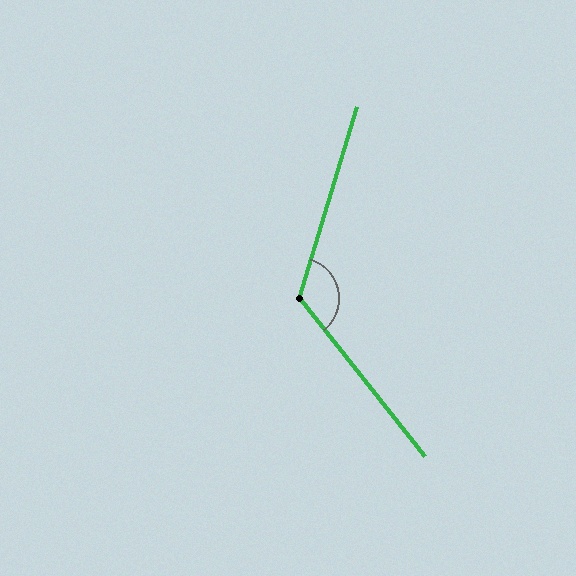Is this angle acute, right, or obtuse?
It is obtuse.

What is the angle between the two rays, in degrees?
Approximately 124 degrees.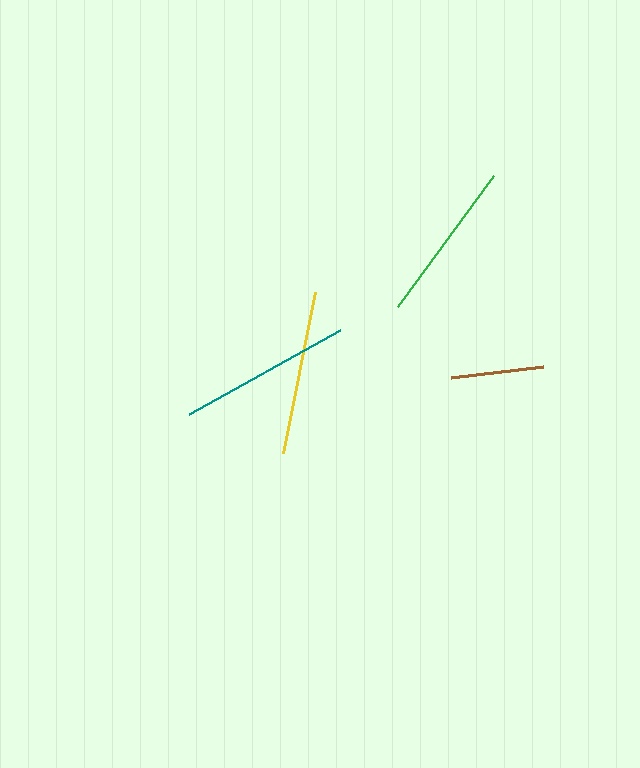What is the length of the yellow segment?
The yellow segment is approximately 164 pixels long.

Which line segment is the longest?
The teal line is the longest at approximately 172 pixels.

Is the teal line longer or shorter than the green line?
The teal line is longer than the green line.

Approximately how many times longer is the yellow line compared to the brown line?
The yellow line is approximately 1.8 times the length of the brown line.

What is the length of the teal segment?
The teal segment is approximately 172 pixels long.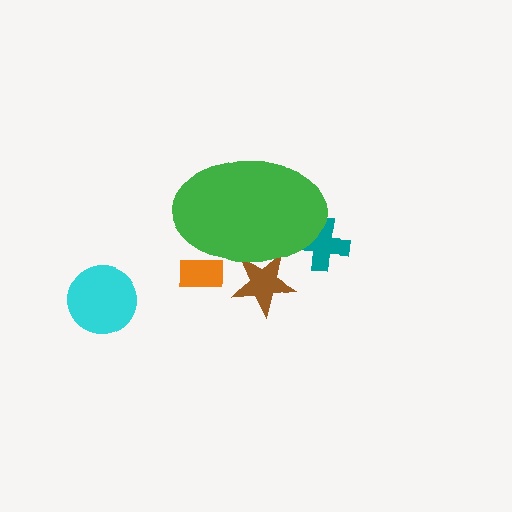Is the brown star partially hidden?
Yes, the brown star is partially hidden behind the green ellipse.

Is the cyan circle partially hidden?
No, the cyan circle is fully visible.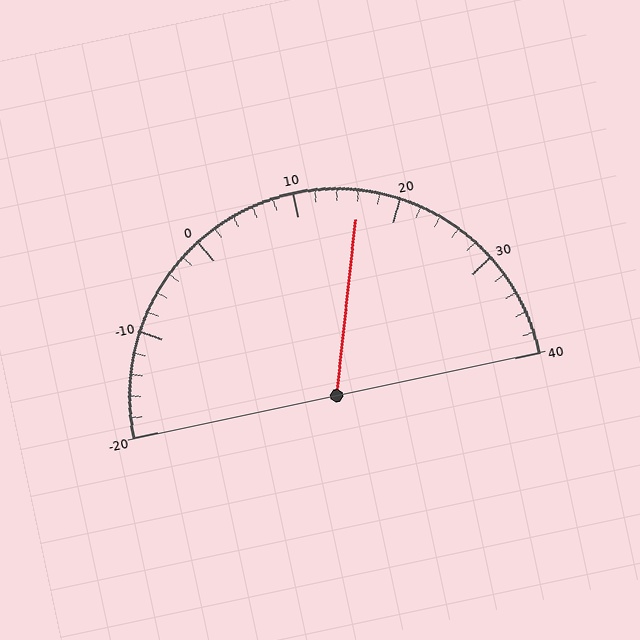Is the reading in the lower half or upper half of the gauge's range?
The reading is in the upper half of the range (-20 to 40).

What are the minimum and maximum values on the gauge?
The gauge ranges from -20 to 40.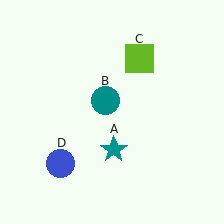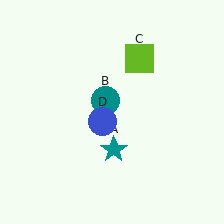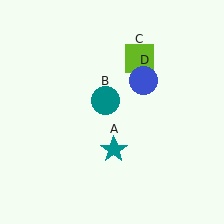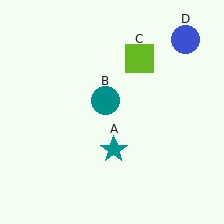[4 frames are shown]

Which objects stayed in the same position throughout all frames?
Teal star (object A) and teal circle (object B) and lime square (object C) remained stationary.